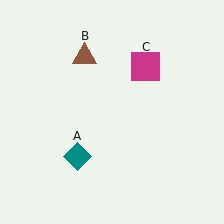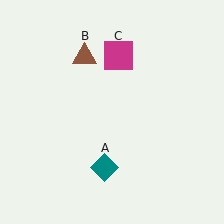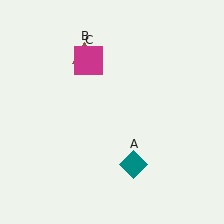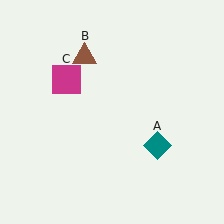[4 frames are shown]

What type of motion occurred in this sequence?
The teal diamond (object A), magenta square (object C) rotated counterclockwise around the center of the scene.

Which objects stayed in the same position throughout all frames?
Brown triangle (object B) remained stationary.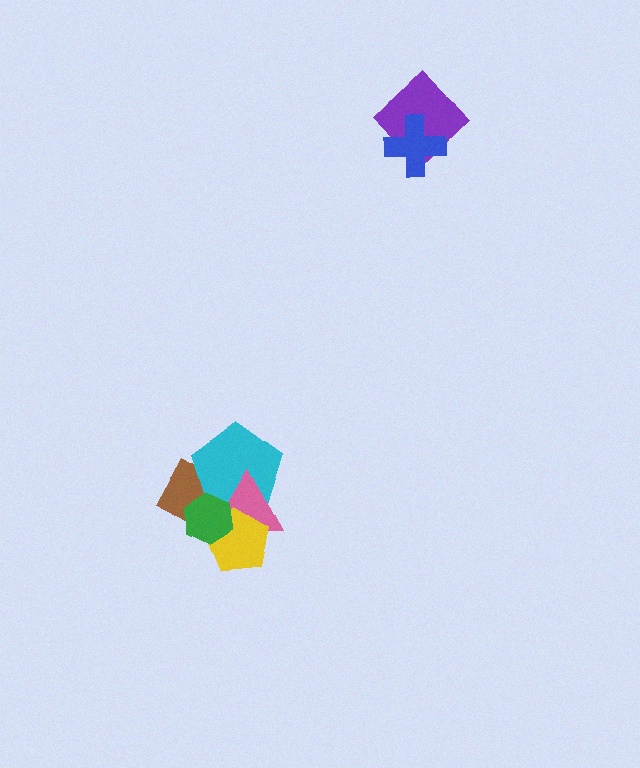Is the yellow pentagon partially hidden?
Yes, it is partially covered by another shape.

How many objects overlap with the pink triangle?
4 objects overlap with the pink triangle.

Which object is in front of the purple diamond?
The blue cross is in front of the purple diamond.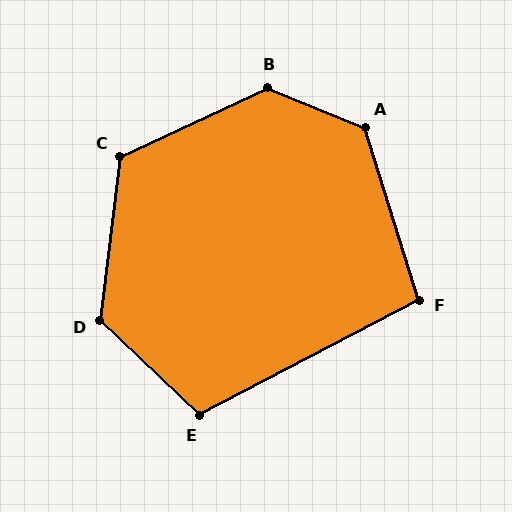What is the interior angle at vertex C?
Approximately 122 degrees (obtuse).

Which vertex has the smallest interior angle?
F, at approximately 100 degrees.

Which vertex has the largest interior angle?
B, at approximately 133 degrees.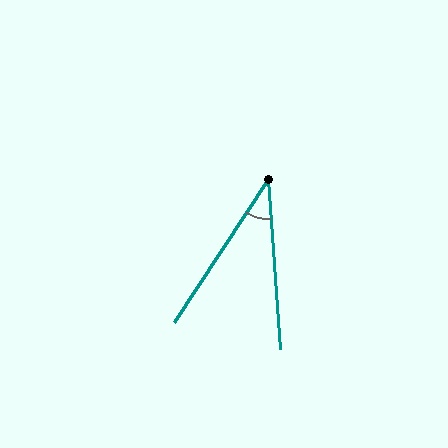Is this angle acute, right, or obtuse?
It is acute.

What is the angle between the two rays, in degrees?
Approximately 38 degrees.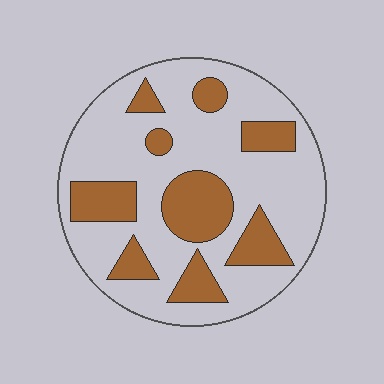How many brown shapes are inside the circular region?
9.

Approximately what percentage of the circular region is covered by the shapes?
Approximately 30%.